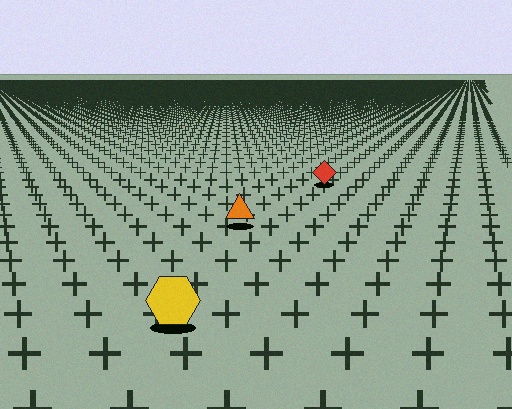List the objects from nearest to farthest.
From nearest to farthest: the yellow hexagon, the orange triangle, the red diamond.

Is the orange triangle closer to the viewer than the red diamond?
Yes. The orange triangle is closer — you can tell from the texture gradient: the ground texture is coarser near it.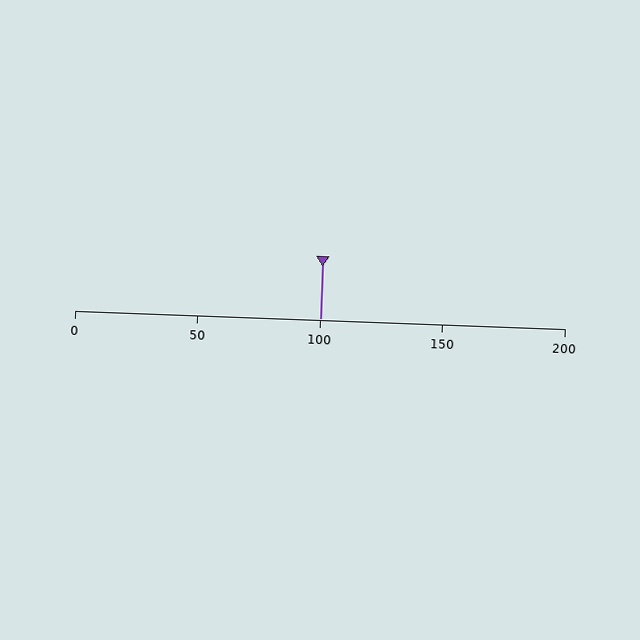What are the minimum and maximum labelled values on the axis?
The axis runs from 0 to 200.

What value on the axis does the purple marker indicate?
The marker indicates approximately 100.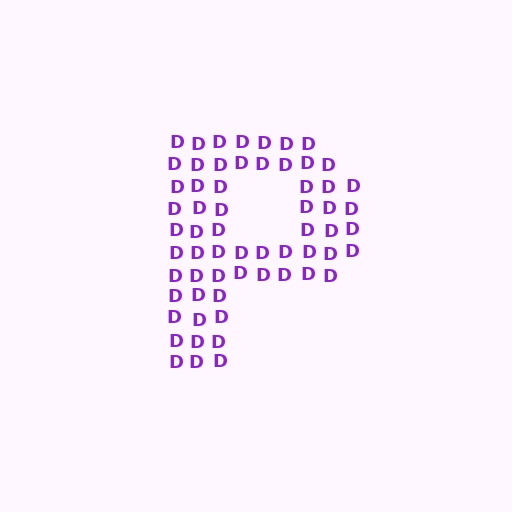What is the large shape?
The large shape is the letter P.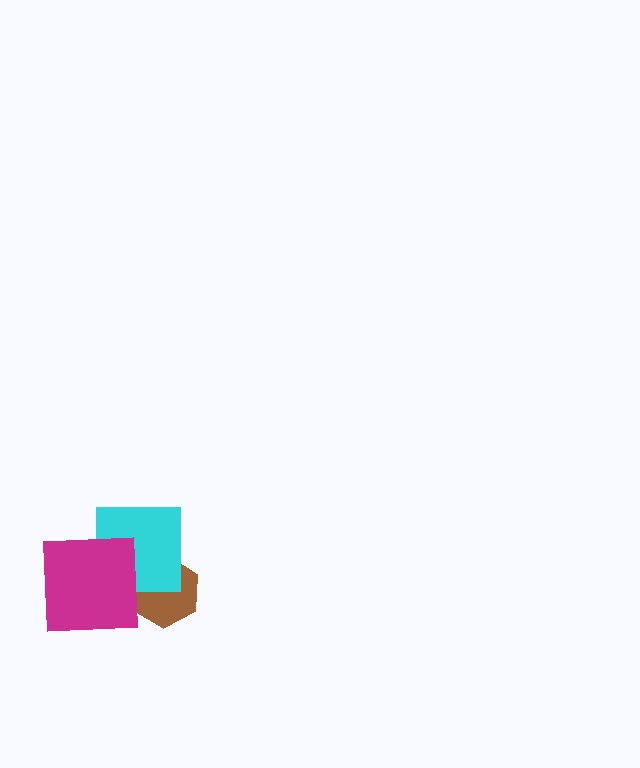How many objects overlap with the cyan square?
2 objects overlap with the cyan square.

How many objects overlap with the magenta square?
1 object overlaps with the magenta square.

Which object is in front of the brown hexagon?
The cyan square is in front of the brown hexagon.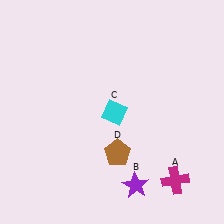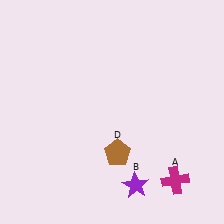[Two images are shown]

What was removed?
The cyan diamond (C) was removed in Image 2.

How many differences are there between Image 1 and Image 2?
There is 1 difference between the two images.